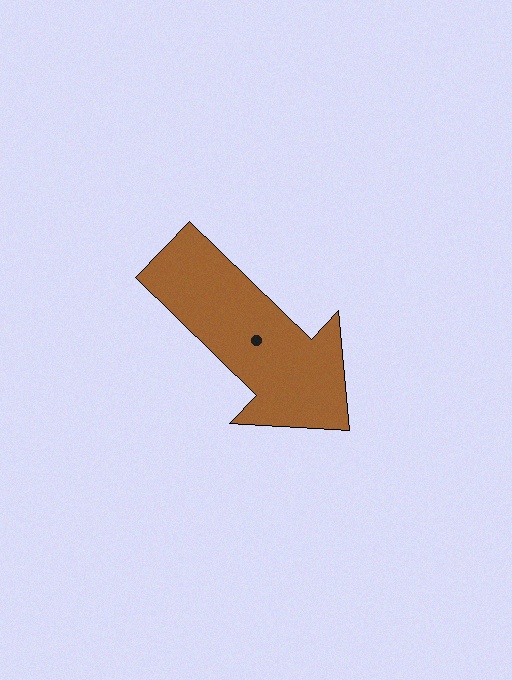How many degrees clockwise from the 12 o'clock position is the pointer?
Approximately 134 degrees.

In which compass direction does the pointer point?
Southeast.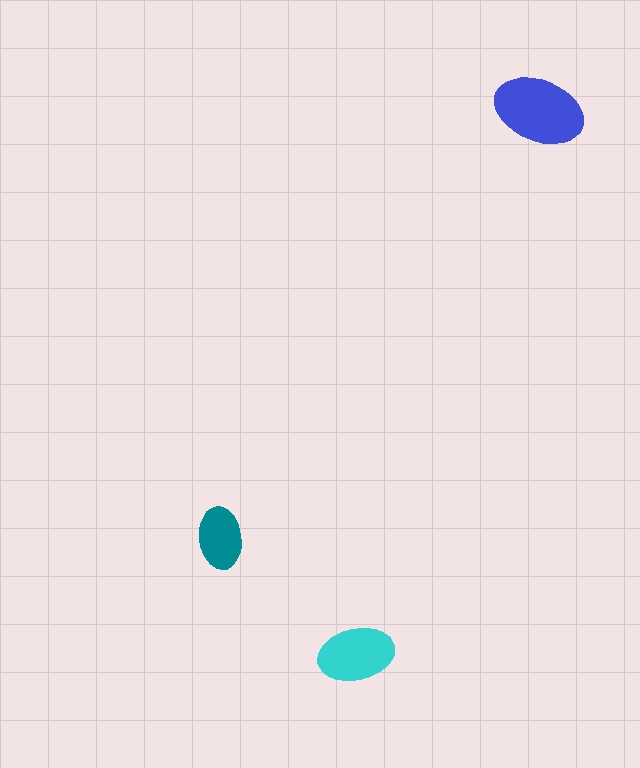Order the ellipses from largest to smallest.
the blue one, the cyan one, the teal one.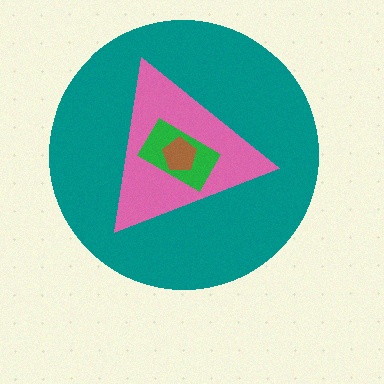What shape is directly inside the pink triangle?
The green rectangle.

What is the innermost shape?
The brown pentagon.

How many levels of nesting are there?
4.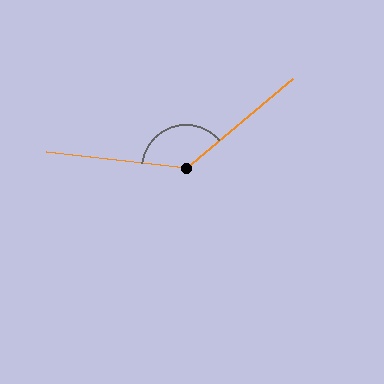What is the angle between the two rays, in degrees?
Approximately 133 degrees.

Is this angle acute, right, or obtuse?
It is obtuse.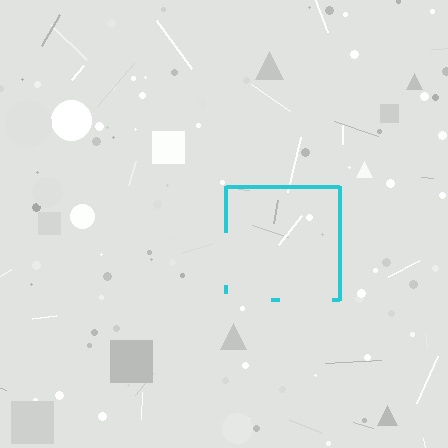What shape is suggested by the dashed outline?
The dashed outline suggests a square.